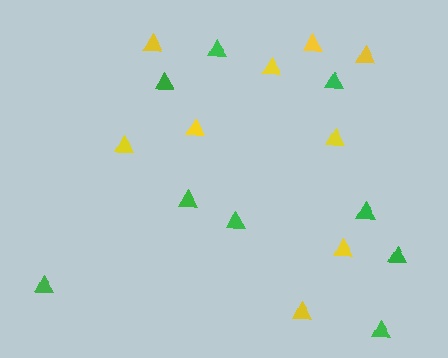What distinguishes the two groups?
There are 2 groups: one group of yellow triangles (9) and one group of green triangles (9).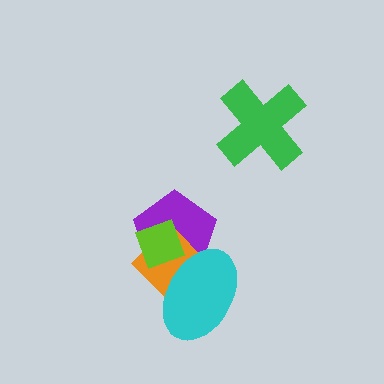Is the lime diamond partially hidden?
No, no other shape covers it.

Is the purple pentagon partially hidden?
Yes, it is partially covered by another shape.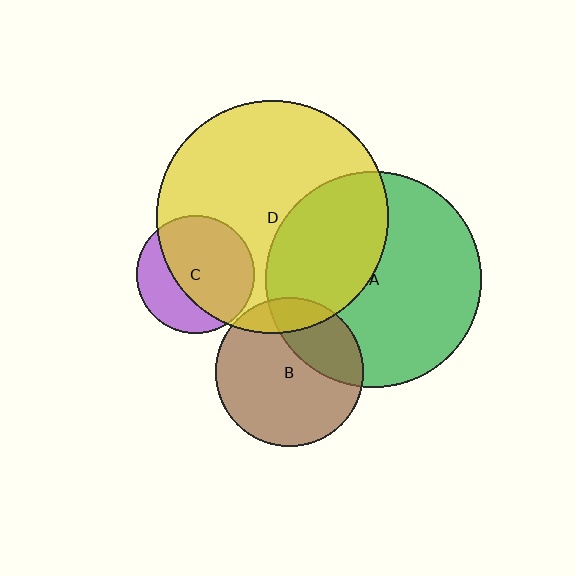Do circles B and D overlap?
Yes.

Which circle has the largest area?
Circle D (yellow).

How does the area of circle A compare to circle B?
Approximately 2.1 times.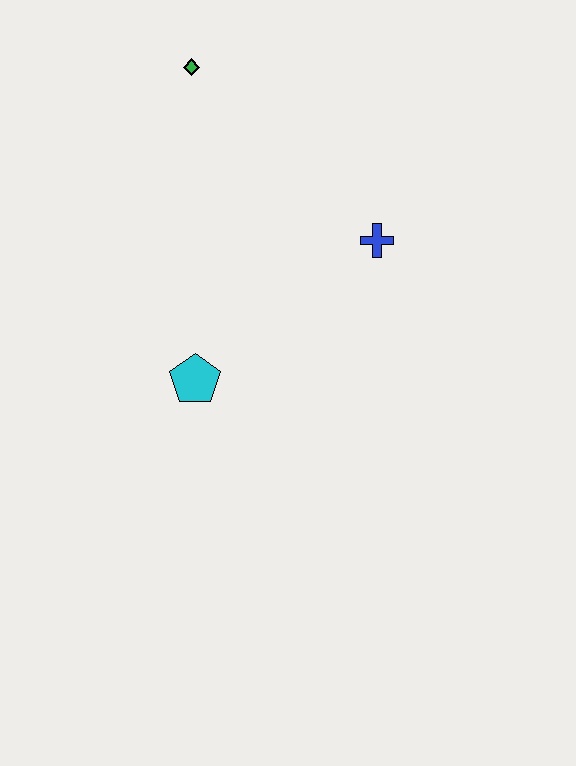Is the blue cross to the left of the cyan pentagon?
No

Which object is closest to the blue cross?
The cyan pentagon is closest to the blue cross.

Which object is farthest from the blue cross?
The green diamond is farthest from the blue cross.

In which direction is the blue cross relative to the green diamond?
The blue cross is to the right of the green diamond.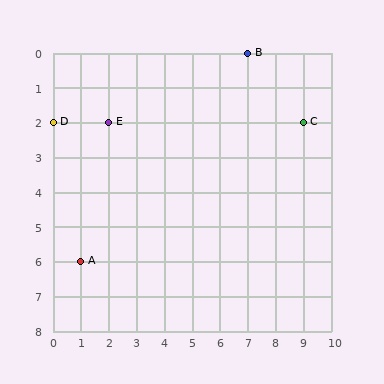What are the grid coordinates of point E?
Point E is at grid coordinates (2, 2).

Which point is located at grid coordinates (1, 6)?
Point A is at (1, 6).